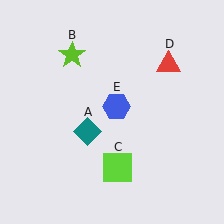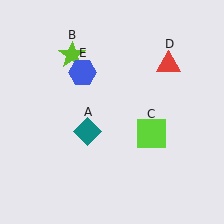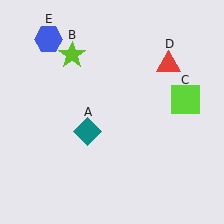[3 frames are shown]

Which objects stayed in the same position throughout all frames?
Teal diamond (object A) and lime star (object B) and red triangle (object D) remained stationary.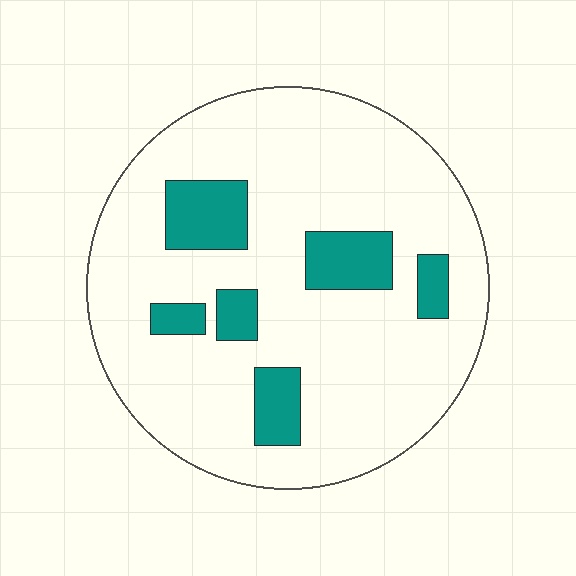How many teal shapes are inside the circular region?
6.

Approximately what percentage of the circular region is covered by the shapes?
Approximately 15%.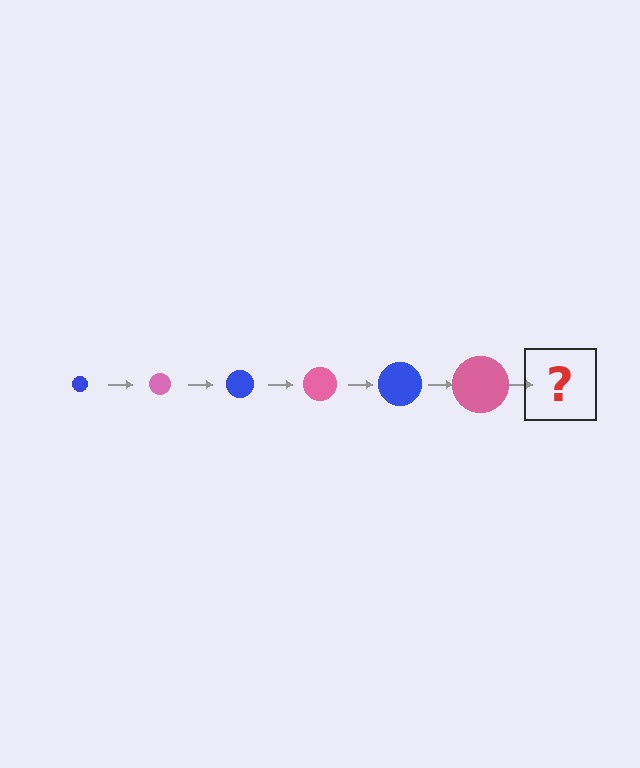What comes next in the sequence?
The next element should be a blue circle, larger than the previous one.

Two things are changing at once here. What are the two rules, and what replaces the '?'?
The two rules are that the circle grows larger each step and the color cycles through blue and pink. The '?' should be a blue circle, larger than the previous one.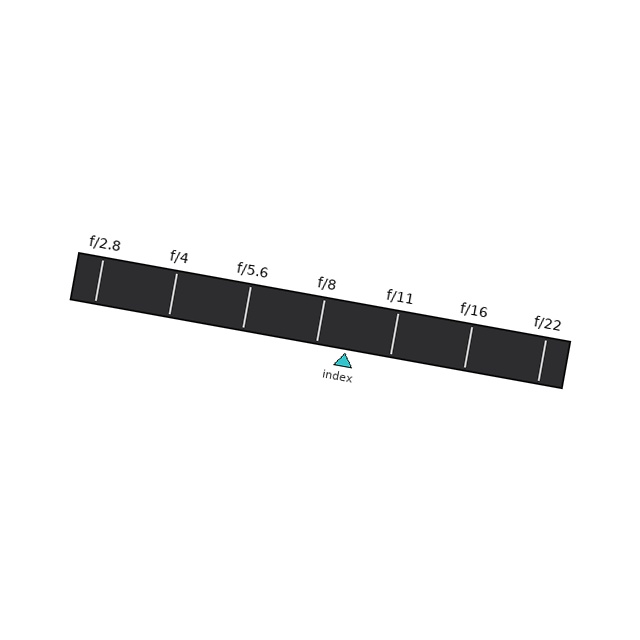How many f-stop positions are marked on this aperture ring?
There are 7 f-stop positions marked.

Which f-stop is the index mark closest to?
The index mark is closest to f/8.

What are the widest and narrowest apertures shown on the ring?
The widest aperture shown is f/2.8 and the narrowest is f/22.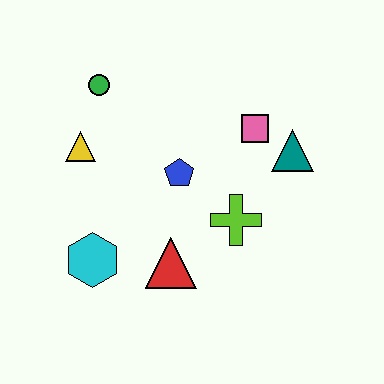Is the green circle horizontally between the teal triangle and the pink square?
No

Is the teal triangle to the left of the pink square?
No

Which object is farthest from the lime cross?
The green circle is farthest from the lime cross.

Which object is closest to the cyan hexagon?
The red triangle is closest to the cyan hexagon.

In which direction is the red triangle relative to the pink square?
The red triangle is below the pink square.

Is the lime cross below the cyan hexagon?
No